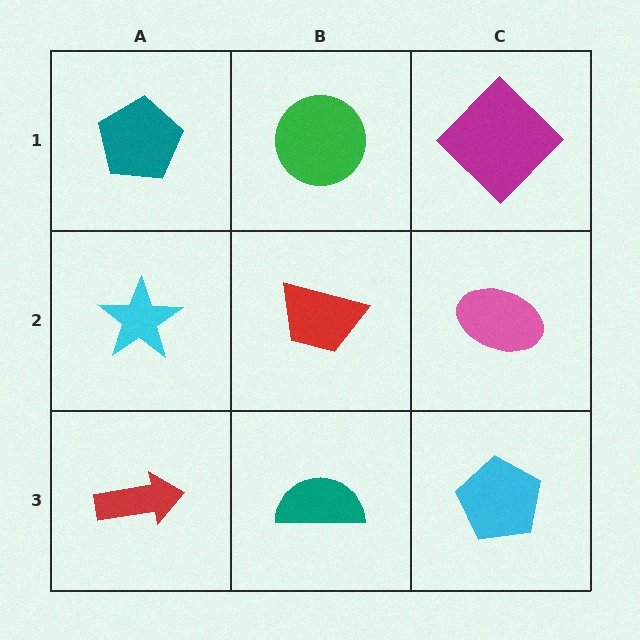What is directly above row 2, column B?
A green circle.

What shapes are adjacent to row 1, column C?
A pink ellipse (row 2, column C), a green circle (row 1, column B).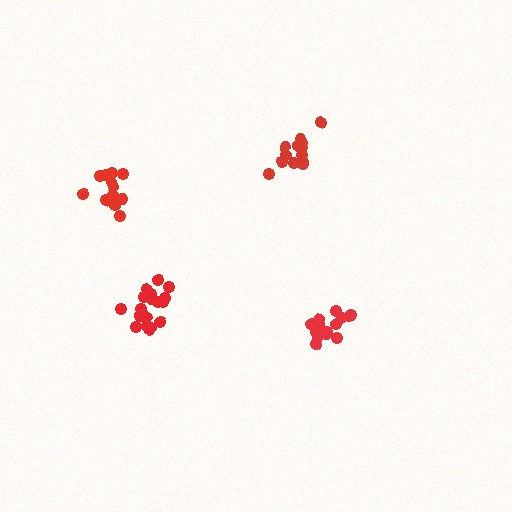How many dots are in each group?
Group 1: 14 dots, Group 2: 15 dots, Group 3: 19 dots, Group 4: 17 dots (65 total).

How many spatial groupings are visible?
There are 4 spatial groupings.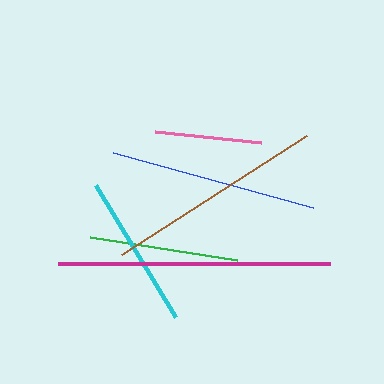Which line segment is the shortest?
The pink line is the shortest at approximately 106 pixels.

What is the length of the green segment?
The green segment is approximately 150 pixels long.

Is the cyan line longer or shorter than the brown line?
The brown line is longer than the cyan line.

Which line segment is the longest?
The magenta line is the longest at approximately 273 pixels.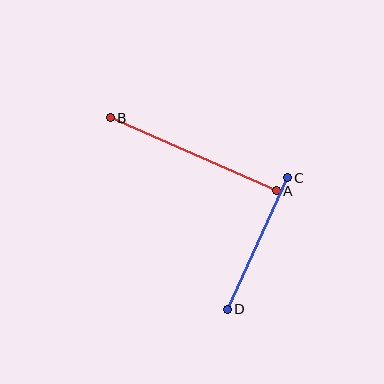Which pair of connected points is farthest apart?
Points A and B are farthest apart.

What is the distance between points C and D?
The distance is approximately 144 pixels.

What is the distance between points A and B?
The distance is approximately 182 pixels.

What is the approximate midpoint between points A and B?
The midpoint is at approximately (193, 154) pixels.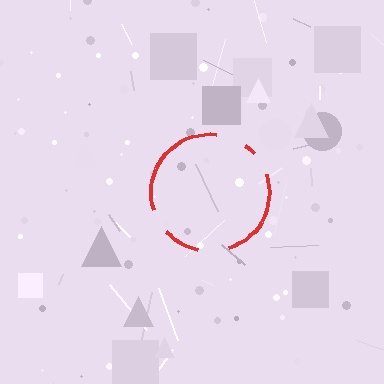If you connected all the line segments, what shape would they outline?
They would outline a circle.